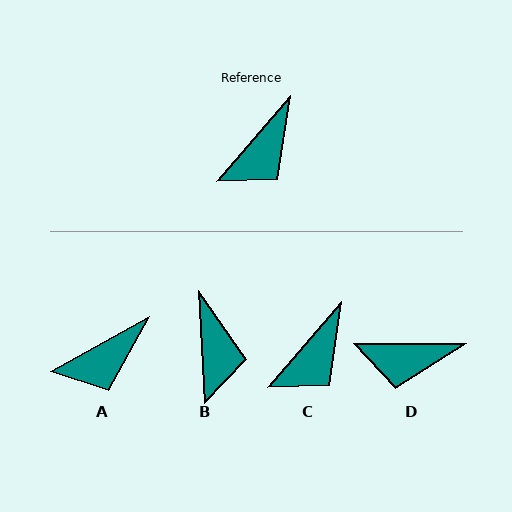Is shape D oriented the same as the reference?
No, it is off by about 49 degrees.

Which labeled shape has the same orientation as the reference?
C.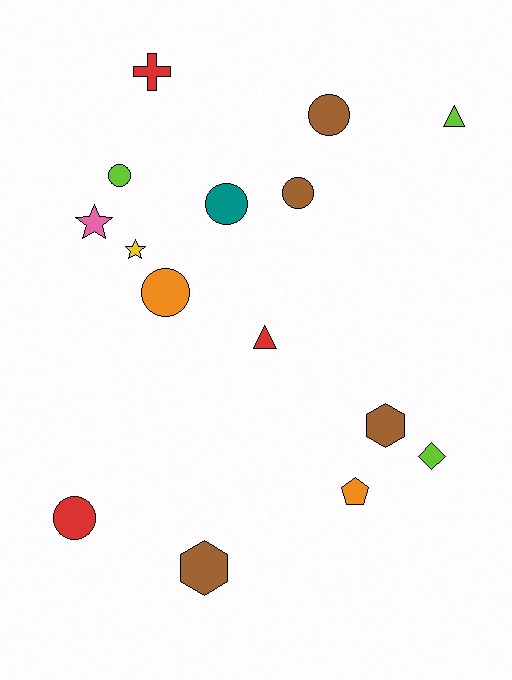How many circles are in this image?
There are 6 circles.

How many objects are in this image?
There are 15 objects.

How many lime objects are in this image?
There are 3 lime objects.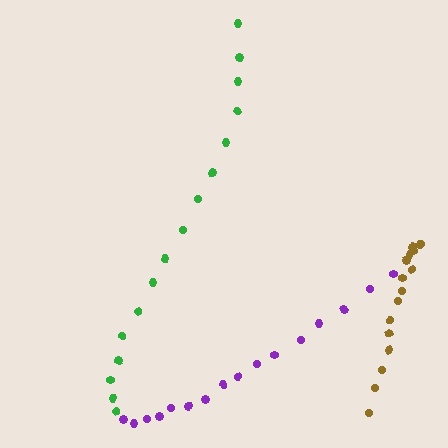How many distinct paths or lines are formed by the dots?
There are 3 distinct paths.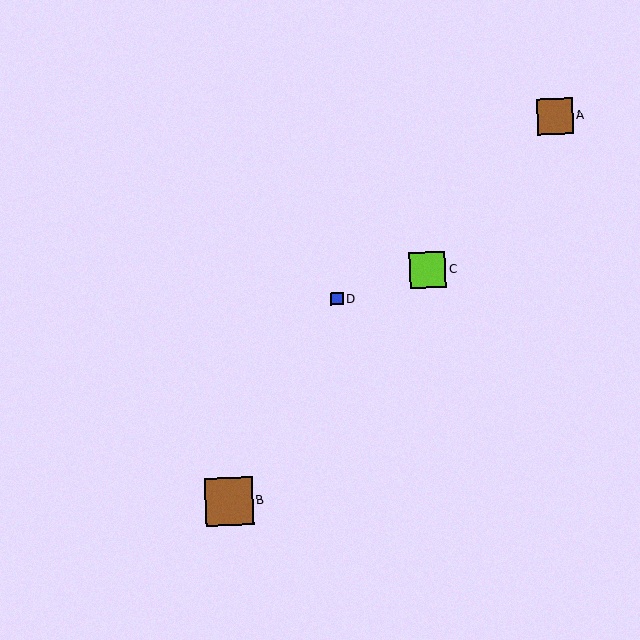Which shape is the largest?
The brown square (labeled B) is the largest.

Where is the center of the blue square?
The center of the blue square is at (337, 299).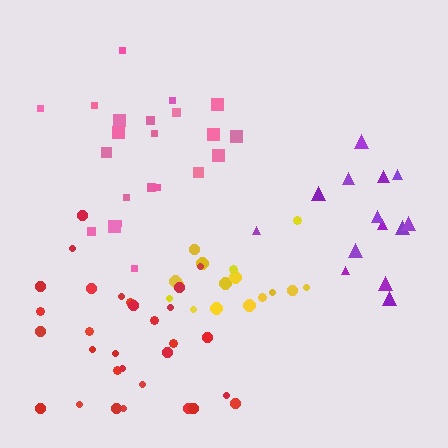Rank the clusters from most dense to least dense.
yellow, pink, red, purple.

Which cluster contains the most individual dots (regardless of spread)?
Red (31).